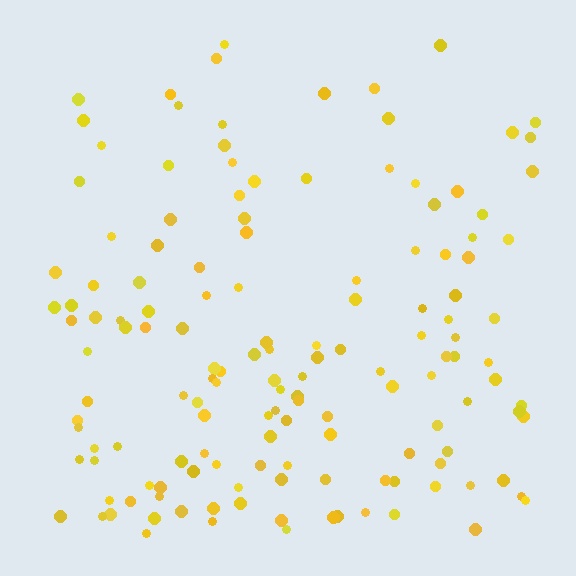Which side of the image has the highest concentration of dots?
The bottom.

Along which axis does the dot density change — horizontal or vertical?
Vertical.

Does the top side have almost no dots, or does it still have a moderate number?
Still a moderate number, just noticeably fewer than the bottom.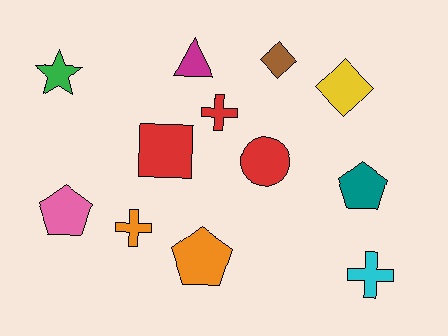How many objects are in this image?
There are 12 objects.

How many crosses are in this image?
There are 3 crosses.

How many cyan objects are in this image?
There is 1 cyan object.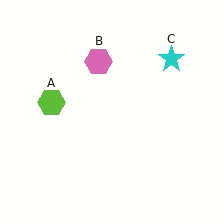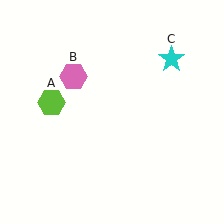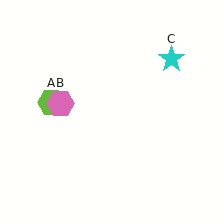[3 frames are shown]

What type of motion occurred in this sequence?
The pink hexagon (object B) rotated counterclockwise around the center of the scene.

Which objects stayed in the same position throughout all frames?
Lime hexagon (object A) and cyan star (object C) remained stationary.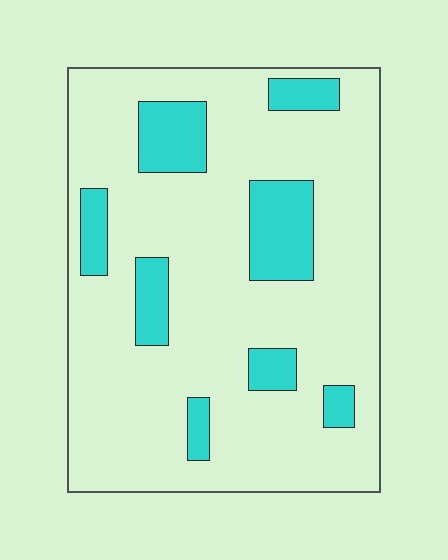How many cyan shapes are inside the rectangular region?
8.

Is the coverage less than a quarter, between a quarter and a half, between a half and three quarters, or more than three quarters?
Less than a quarter.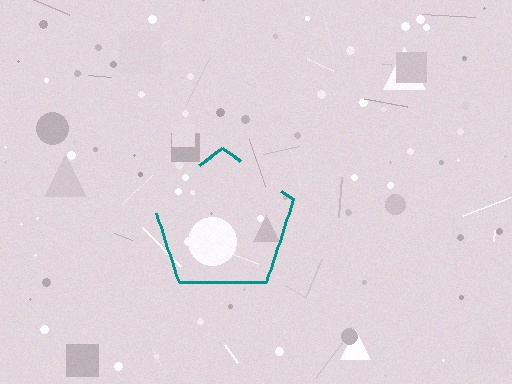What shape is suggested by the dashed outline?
The dashed outline suggests a pentagon.